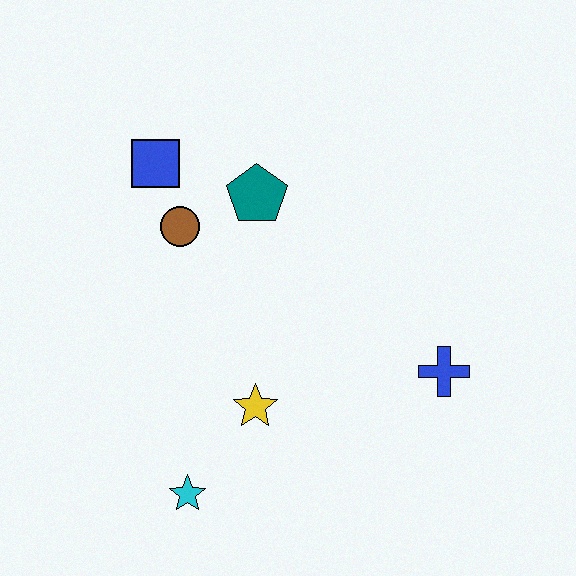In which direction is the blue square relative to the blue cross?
The blue square is to the left of the blue cross.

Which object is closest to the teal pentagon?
The brown circle is closest to the teal pentagon.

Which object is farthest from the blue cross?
The blue square is farthest from the blue cross.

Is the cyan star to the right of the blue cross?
No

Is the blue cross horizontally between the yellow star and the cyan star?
No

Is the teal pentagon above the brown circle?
Yes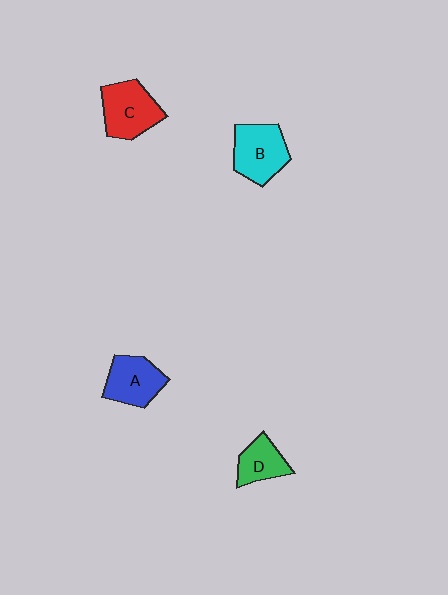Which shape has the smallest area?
Shape D (green).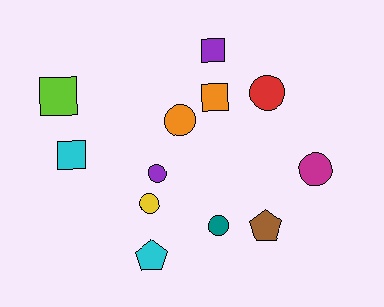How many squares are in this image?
There are 4 squares.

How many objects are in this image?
There are 12 objects.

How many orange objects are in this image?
There are 2 orange objects.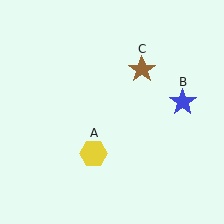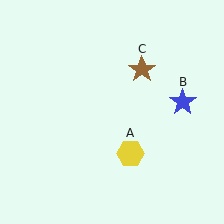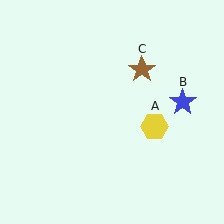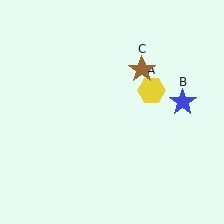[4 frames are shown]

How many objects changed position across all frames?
1 object changed position: yellow hexagon (object A).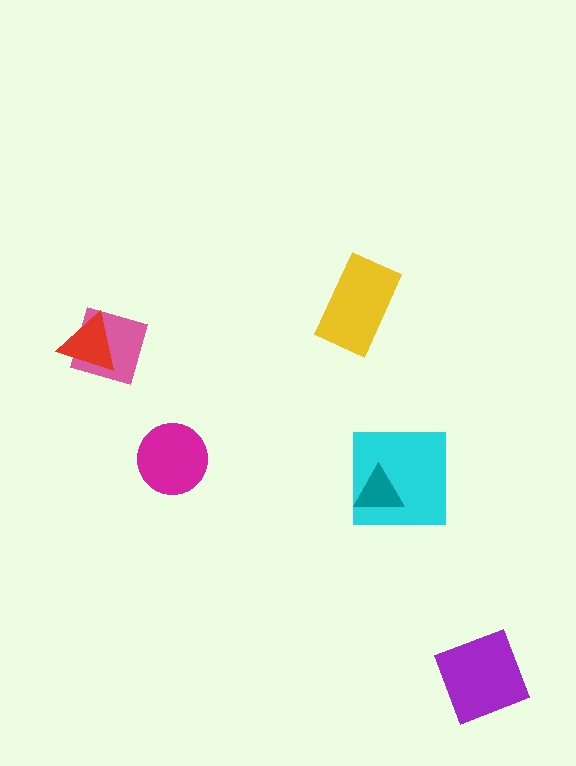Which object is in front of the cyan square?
The teal triangle is in front of the cyan square.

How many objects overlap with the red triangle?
1 object overlaps with the red triangle.